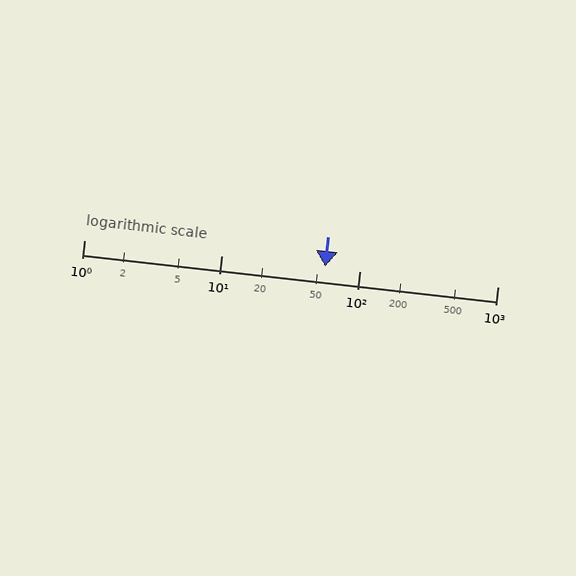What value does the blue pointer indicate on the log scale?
The pointer indicates approximately 56.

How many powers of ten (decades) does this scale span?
The scale spans 3 decades, from 1 to 1000.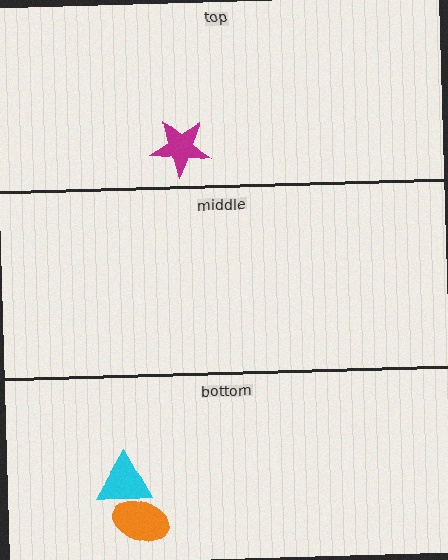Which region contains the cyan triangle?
The bottom region.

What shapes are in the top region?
The magenta star.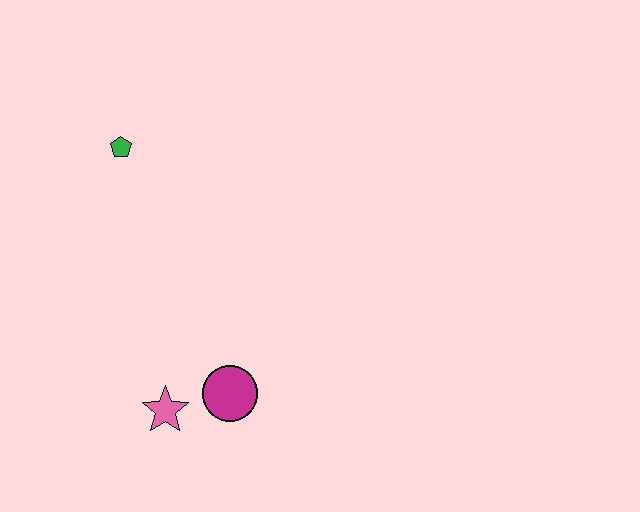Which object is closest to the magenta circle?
The pink star is closest to the magenta circle.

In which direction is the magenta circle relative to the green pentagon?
The magenta circle is below the green pentagon.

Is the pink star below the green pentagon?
Yes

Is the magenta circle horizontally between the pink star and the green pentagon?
No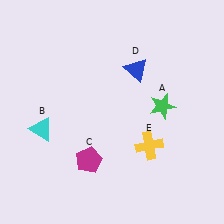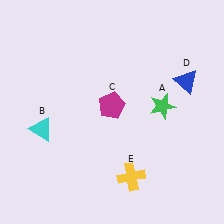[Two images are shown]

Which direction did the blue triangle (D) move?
The blue triangle (D) moved right.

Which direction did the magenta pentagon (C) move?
The magenta pentagon (C) moved up.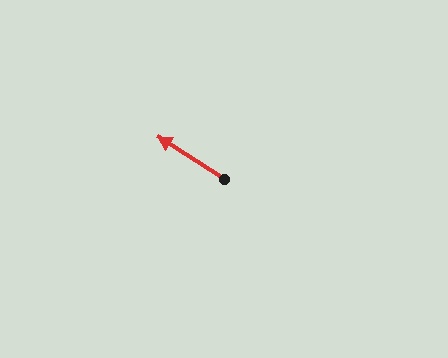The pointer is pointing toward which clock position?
Roughly 10 o'clock.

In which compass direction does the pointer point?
Northwest.